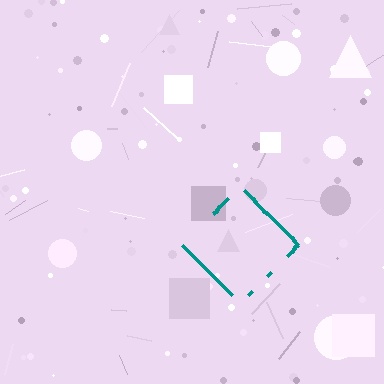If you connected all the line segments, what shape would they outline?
They would outline a diamond.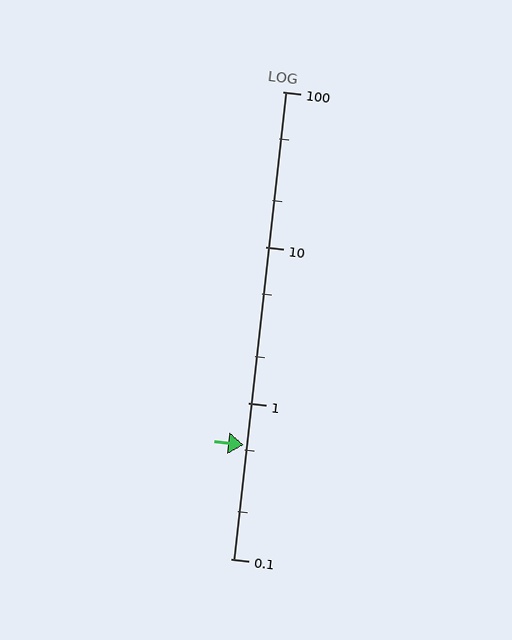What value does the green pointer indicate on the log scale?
The pointer indicates approximately 0.54.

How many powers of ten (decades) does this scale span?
The scale spans 3 decades, from 0.1 to 100.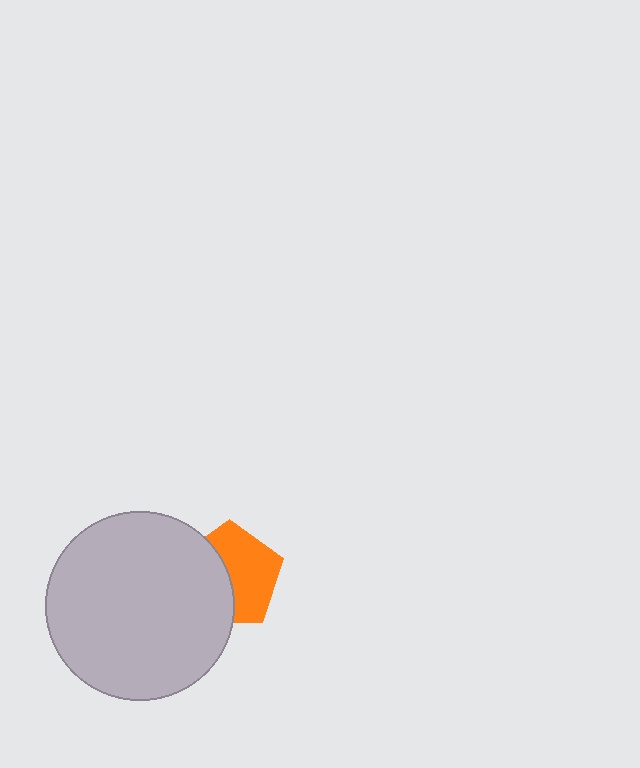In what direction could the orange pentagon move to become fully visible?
The orange pentagon could move right. That would shift it out from behind the light gray circle entirely.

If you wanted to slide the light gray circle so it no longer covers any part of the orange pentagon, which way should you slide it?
Slide it left — that is the most direct way to separate the two shapes.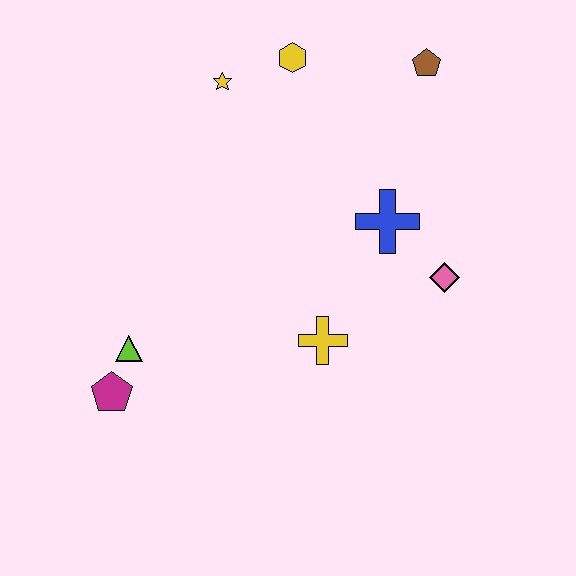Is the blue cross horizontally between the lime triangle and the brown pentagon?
Yes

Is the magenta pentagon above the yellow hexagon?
No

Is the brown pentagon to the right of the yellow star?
Yes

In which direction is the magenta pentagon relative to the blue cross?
The magenta pentagon is to the left of the blue cross.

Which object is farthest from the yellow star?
The magenta pentagon is farthest from the yellow star.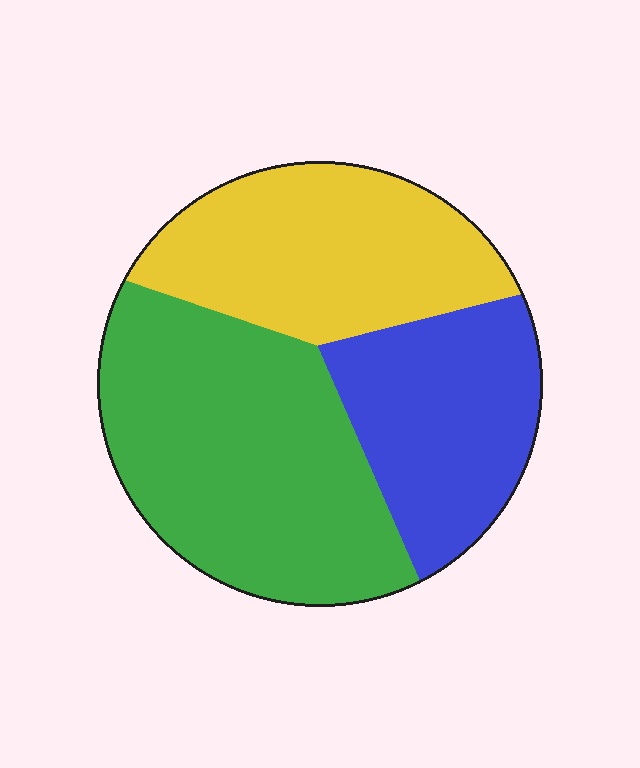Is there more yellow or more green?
Green.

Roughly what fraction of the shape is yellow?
Yellow takes up between a quarter and a half of the shape.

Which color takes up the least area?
Blue, at roughly 25%.